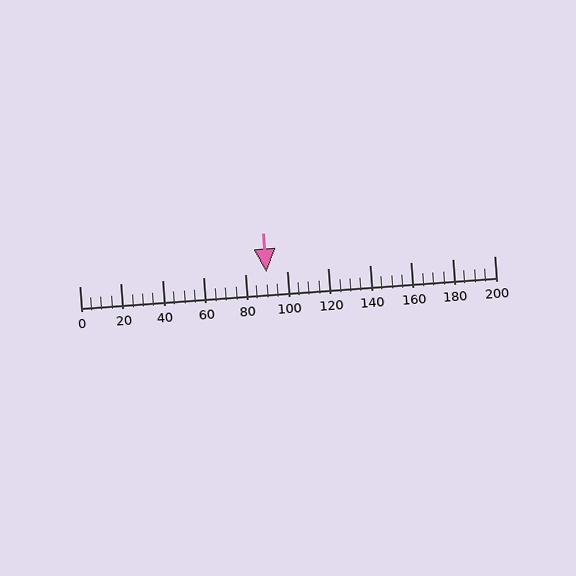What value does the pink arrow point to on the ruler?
The pink arrow points to approximately 90.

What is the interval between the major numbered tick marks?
The major tick marks are spaced 20 units apart.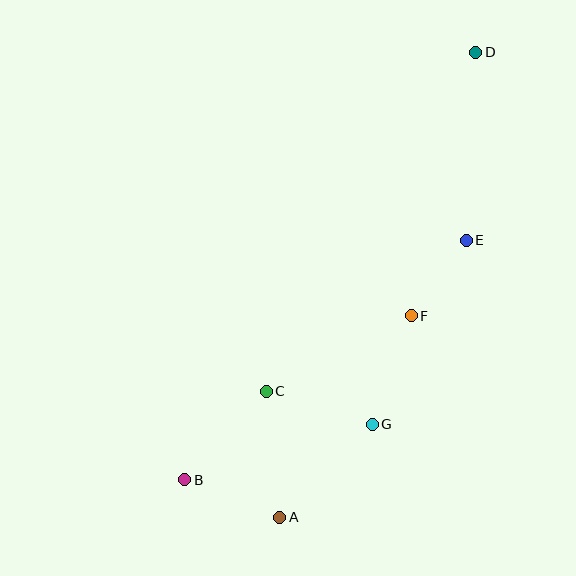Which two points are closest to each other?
Points E and F are closest to each other.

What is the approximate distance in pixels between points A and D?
The distance between A and D is approximately 504 pixels.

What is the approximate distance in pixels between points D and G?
The distance between D and G is approximately 386 pixels.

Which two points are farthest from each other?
Points B and D are farthest from each other.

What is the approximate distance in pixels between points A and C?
The distance between A and C is approximately 127 pixels.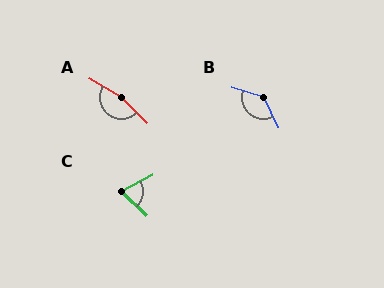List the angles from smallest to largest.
C (71°), B (132°), A (165°).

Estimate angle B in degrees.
Approximately 132 degrees.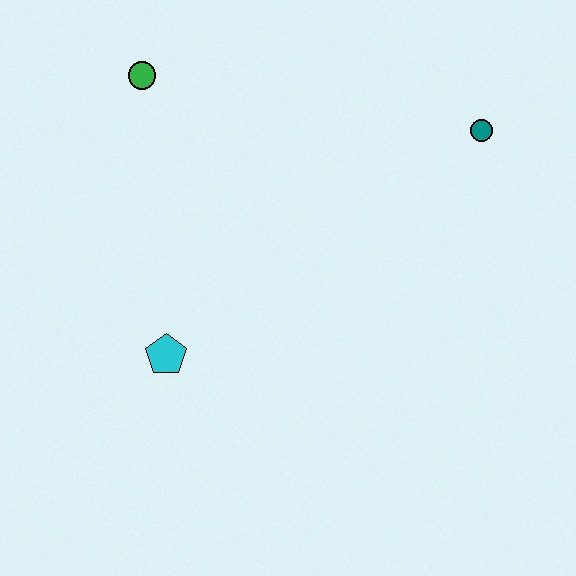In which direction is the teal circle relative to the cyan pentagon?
The teal circle is to the right of the cyan pentagon.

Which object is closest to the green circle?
The cyan pentagon is closest to the green circle.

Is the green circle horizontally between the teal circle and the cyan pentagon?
No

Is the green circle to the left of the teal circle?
Yes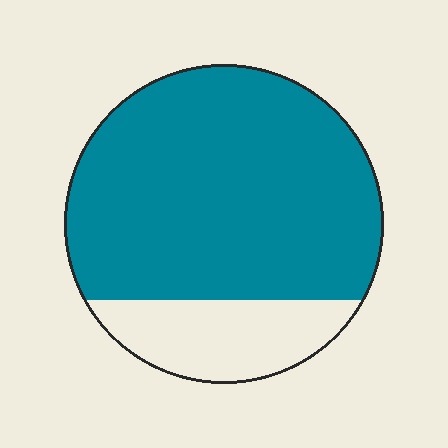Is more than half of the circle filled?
Yes.